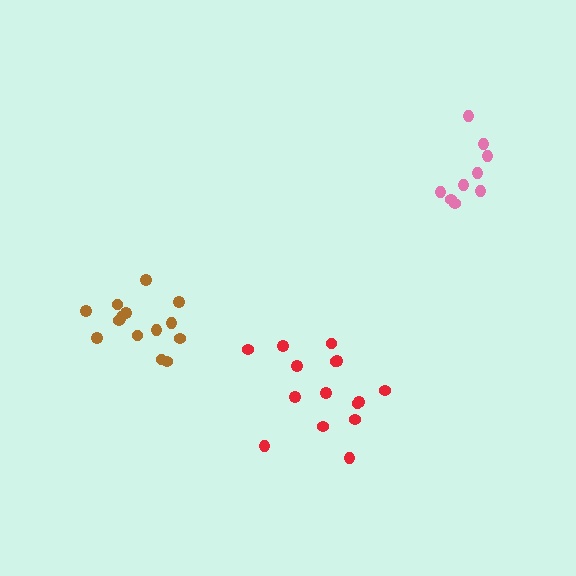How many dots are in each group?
Group 1: 15 dots, Group 2: 9 dots, Group 3: 14 dots (38 total).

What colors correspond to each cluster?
The clusters are colored: red, pink, brown.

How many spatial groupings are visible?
There are 3 spatial groupings.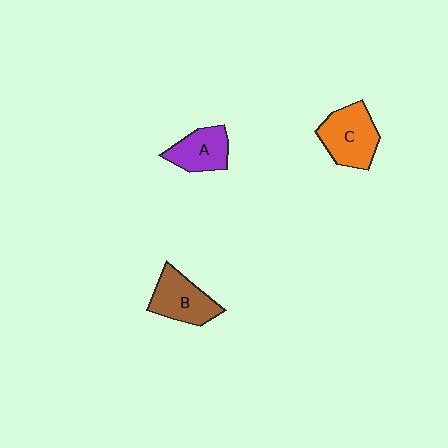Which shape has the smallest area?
Shape A (purple).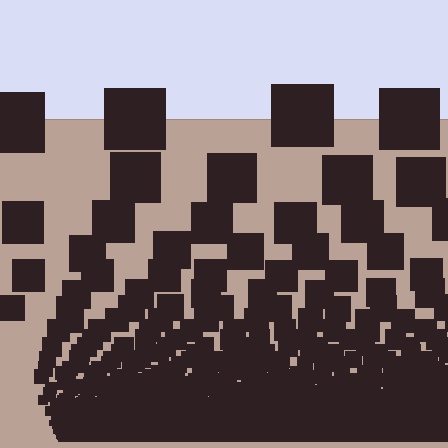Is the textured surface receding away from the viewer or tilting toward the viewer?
The surface appears to tilt toward the viewer. Texture elements get larger and sparser toward the top.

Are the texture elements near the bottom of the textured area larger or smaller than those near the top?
Smaller. The gradient is inverted — elements near the bottom are smaller and denser.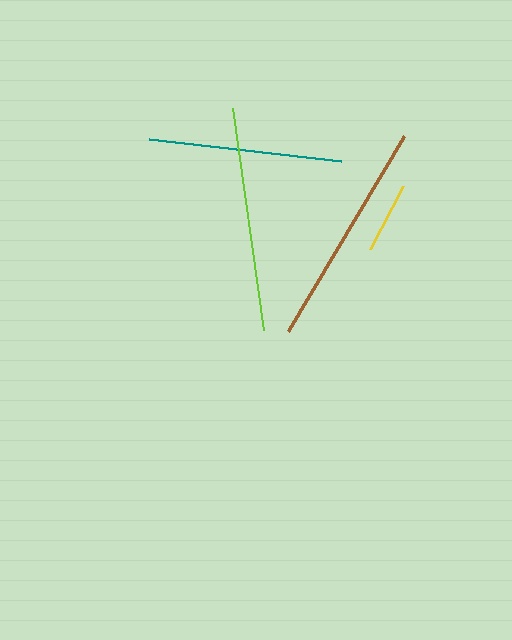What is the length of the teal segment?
The teal segment is approximately 194 pixels long.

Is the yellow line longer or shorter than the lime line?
The lime line is longer than the yellow line.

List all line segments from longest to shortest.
From longest to shortest: brown, lime, teal, yellow.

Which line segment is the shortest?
The yellow line is the shortest at approximately 72 pixels.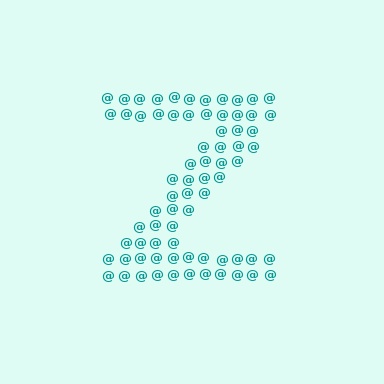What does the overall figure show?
The overall figure shows the letter Z.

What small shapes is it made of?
It is made of small at signs.